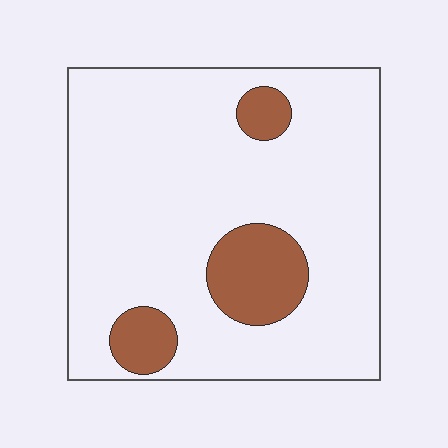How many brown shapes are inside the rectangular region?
3.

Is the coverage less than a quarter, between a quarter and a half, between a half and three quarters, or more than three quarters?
Less than a quarter.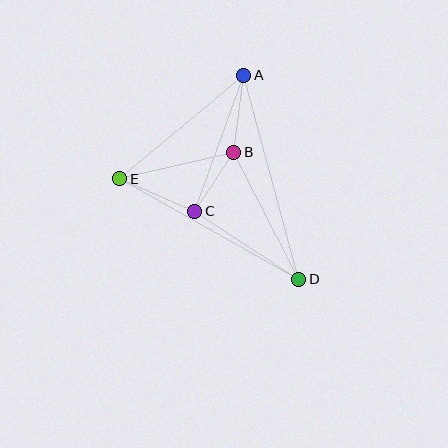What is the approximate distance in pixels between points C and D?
The distance between C and D is approximately 124 pixels.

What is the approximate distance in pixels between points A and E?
The distance between A and E is approximately 162 pixels.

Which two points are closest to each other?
Points B and C are closest to each other.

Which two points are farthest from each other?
Points A and D are farthest from each other.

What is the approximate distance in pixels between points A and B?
The distance between A and B is approximately 78 pixels.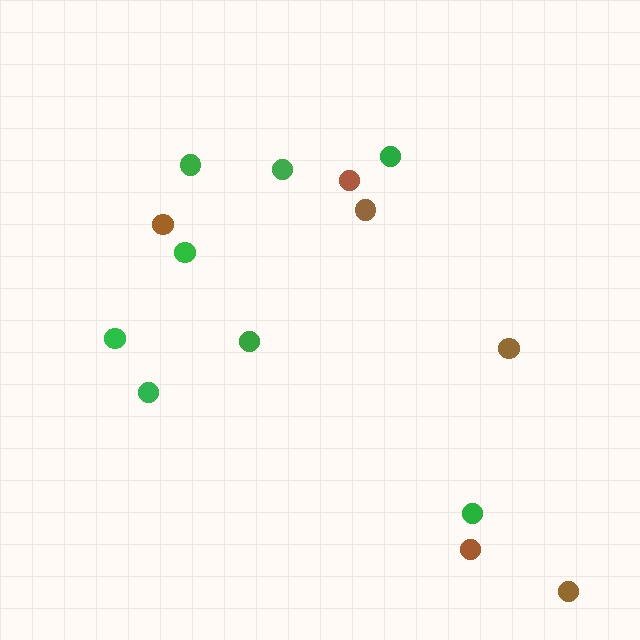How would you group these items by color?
There are 2 groups: one group of green circles (8) and one group of brown circles (6).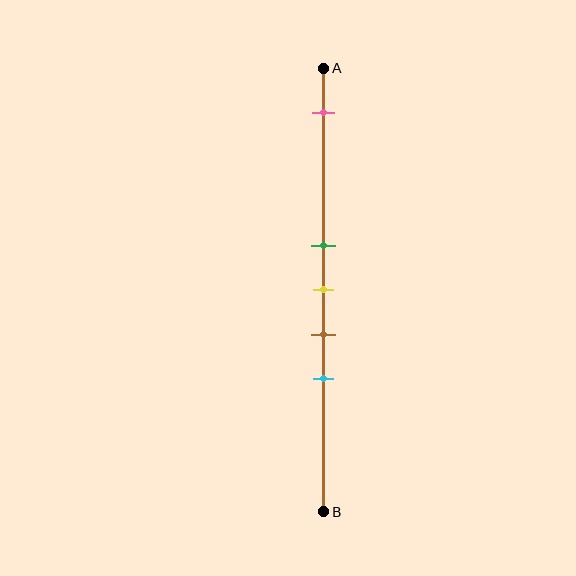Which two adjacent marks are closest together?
The green and yellow marks are the closest adjacent pair.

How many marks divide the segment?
There are 5 marks dividing the segment.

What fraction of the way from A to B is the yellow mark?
The yellow mark is approximately 50% (0.5) of the way from A to B.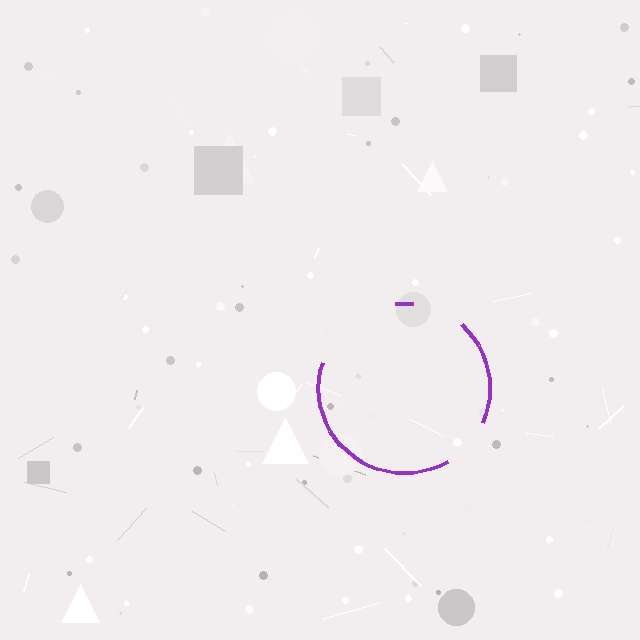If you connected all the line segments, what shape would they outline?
They would outline a circle.